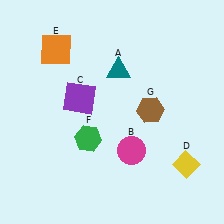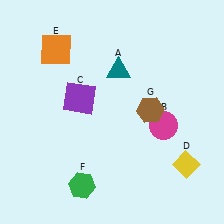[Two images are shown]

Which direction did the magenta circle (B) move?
The magenta circle (B) moved right.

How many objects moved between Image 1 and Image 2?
2 objects moved between the two images.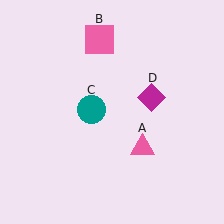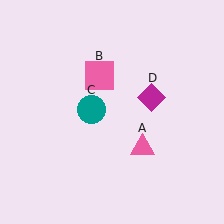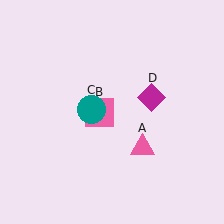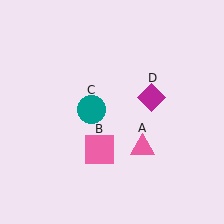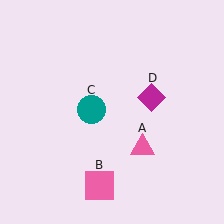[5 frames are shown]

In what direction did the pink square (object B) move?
The pink square (object B) moved down.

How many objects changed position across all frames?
1 object changed position: pink square (object B).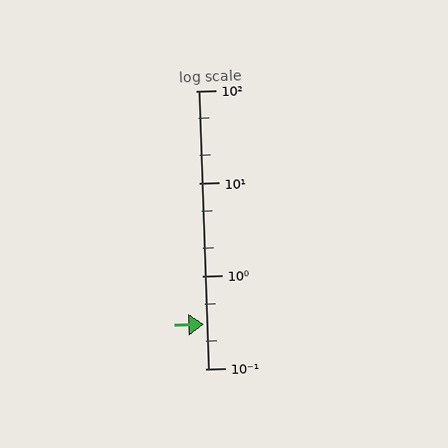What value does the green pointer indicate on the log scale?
The pointer indicates approximately 0.3.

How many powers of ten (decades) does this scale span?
The scale spans 3 decades, from 0.1 to 100.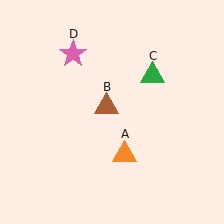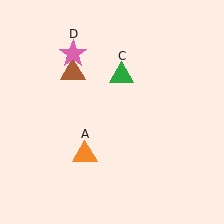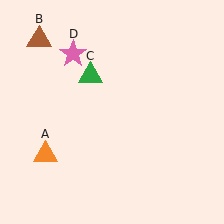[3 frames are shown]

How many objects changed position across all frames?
3 objects changed position: orange triangle (object A), brown triangle (object B), green triangle (object C).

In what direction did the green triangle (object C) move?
The green triangle (object C) moved left.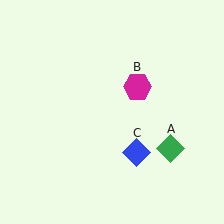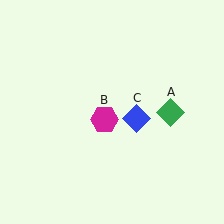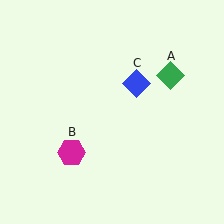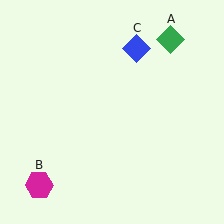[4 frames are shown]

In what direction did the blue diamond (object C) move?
The blue diamond (object C) moved up.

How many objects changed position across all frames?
3 objects changed position: green diamond (object A), magenta hexagon (object B), blue diamond (object C).